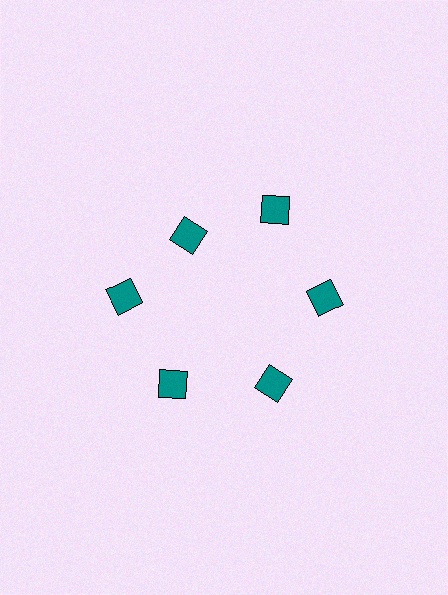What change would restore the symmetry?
The symmetry would be restored by moving it outward, back onto the ring so that all 6 squares sit at equal angles and equal distance from the center.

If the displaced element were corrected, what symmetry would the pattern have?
It would have 6-fold rotational symmetry — the pattern would map onto itself every 60 degrees.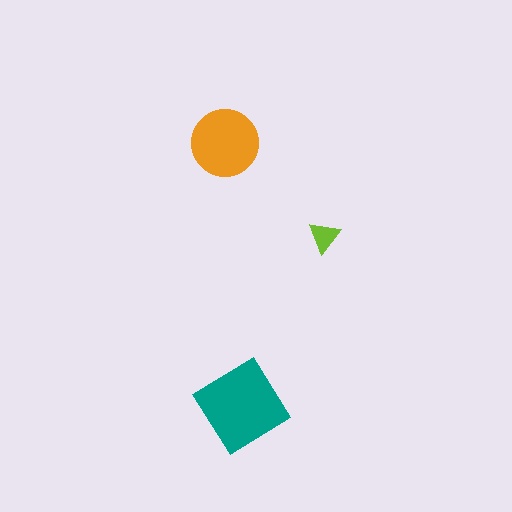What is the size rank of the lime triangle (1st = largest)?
3rd.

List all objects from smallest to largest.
The lime triangle, the orange circle, the teal diamond.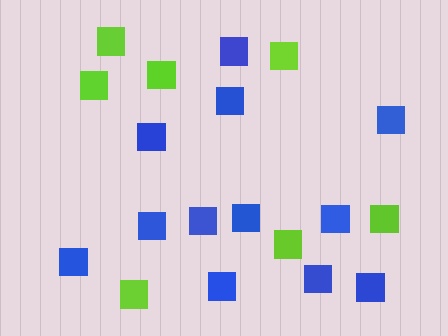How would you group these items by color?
There are 2 groups: one group of blue squares (12) and one group of lime squares (7).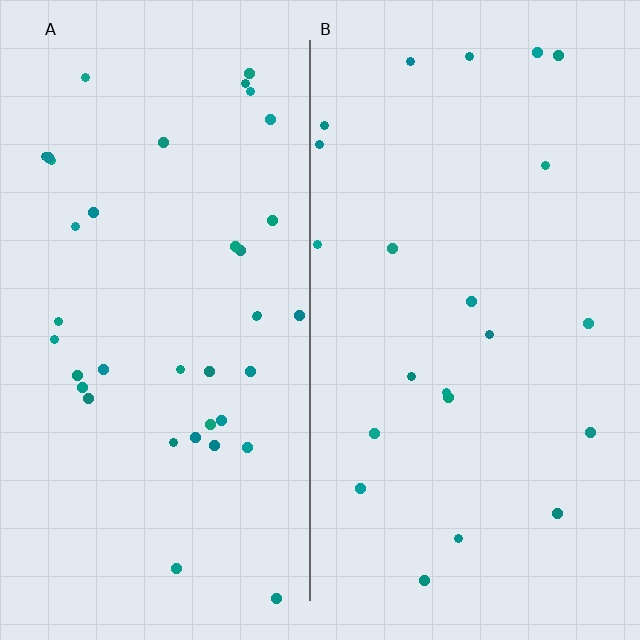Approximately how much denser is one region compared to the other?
Approximately 1.7× — region A over region B.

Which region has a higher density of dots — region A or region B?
A (the left).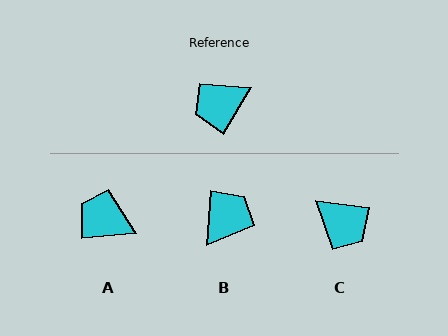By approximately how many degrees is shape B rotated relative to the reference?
Approximately 154 degrees clockwise.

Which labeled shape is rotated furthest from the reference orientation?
B, about 154 degrees away.